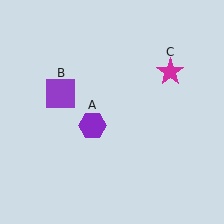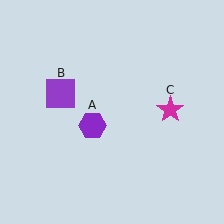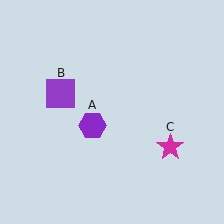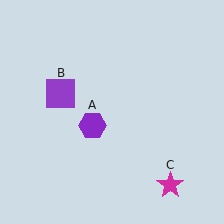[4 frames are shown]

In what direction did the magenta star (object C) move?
The magenta star (object C) moved down.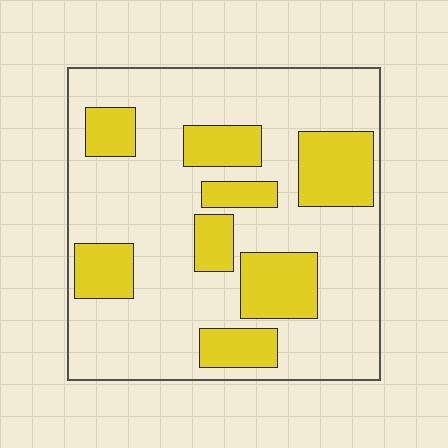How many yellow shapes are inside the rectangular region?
8.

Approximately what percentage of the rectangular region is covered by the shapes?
Approximately 30%.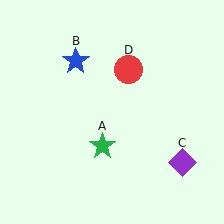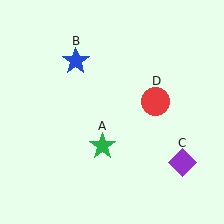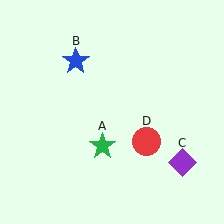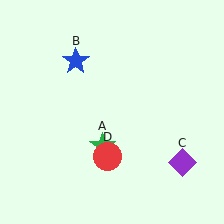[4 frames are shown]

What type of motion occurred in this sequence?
The red circle (object D) rotated clockwise around the center of the scene.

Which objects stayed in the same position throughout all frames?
Green star (object A) and blue star (object B) and purple diamond (object C) remained stationary.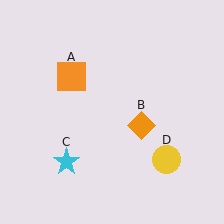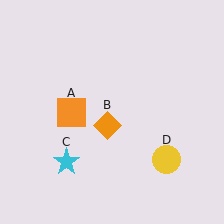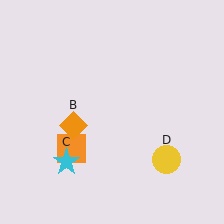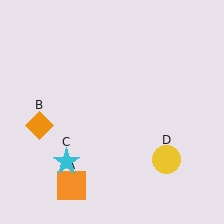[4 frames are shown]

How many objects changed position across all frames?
2 objects changed position: orange square (object A), orange diamond (object B).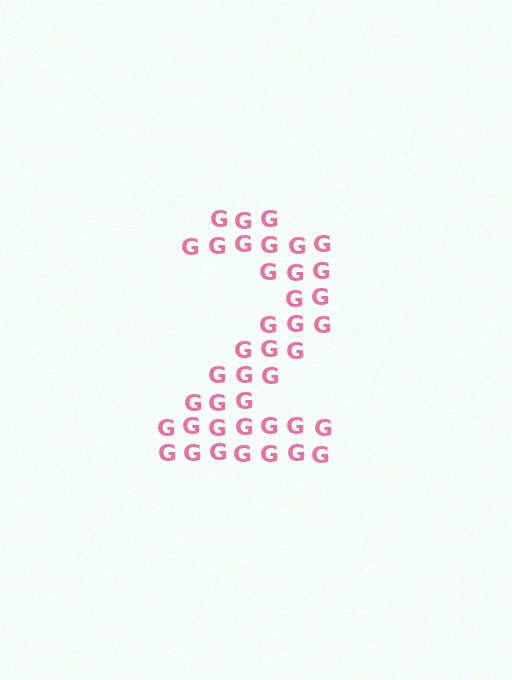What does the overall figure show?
The overall figure shows the digit 2.